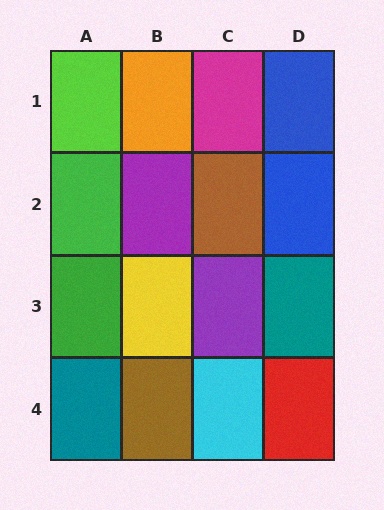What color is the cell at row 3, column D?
Teal.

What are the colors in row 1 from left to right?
Lime, orange, magenta, blue.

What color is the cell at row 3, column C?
Purple.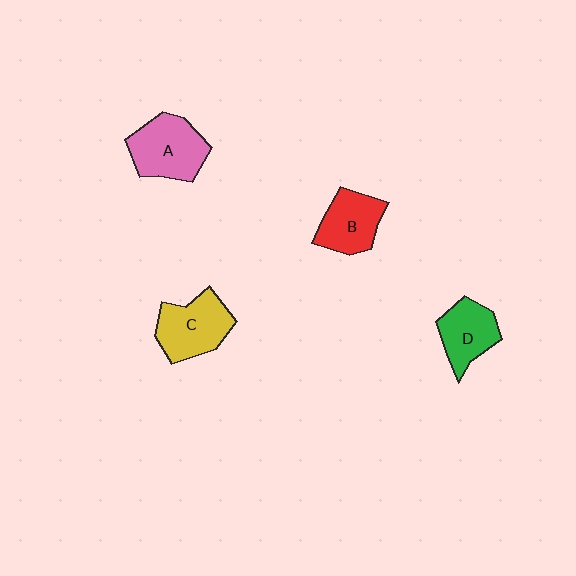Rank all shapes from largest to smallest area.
From largest to smallest: A (pink), C (yellow), B (red), D (green).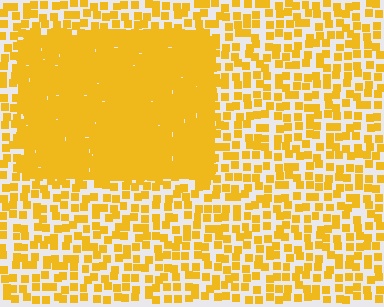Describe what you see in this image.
The image contains small yellow elements arranged at two different densities. A rectangle-shaped region is visible where the elements are more densely packed than the surrounding area.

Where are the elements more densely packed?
The elements are more densely packed inside the rectangle boundary.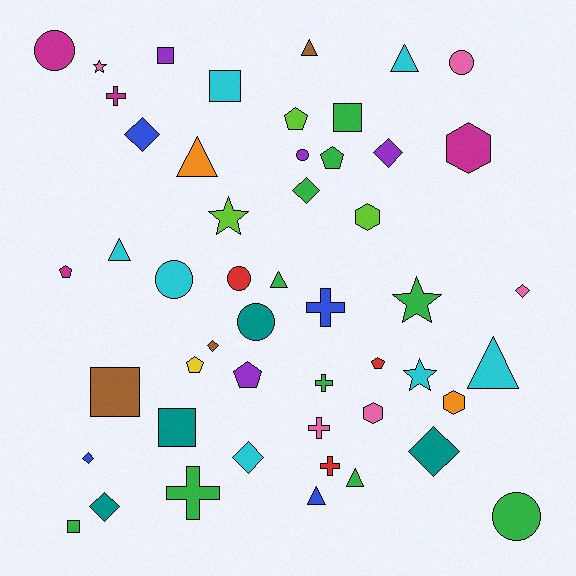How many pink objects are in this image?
There are 5 pink objects.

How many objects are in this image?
There are 50 objects.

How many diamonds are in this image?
There are 9 diamonds.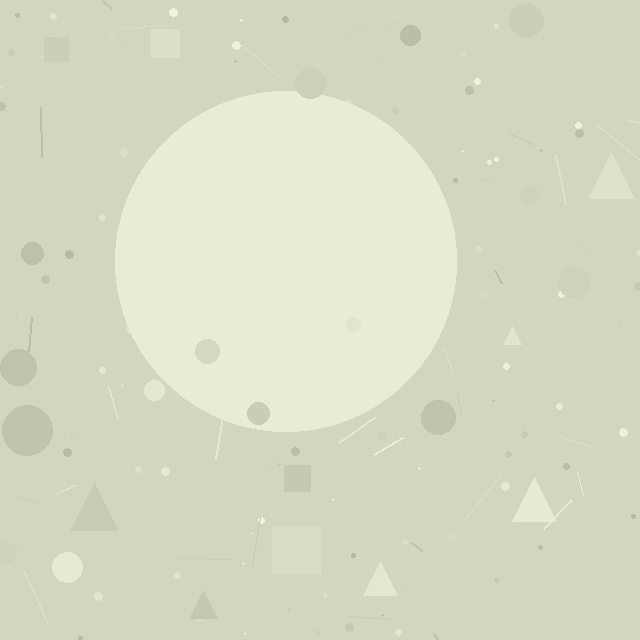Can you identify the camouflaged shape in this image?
The camouflaged shape is a circle.